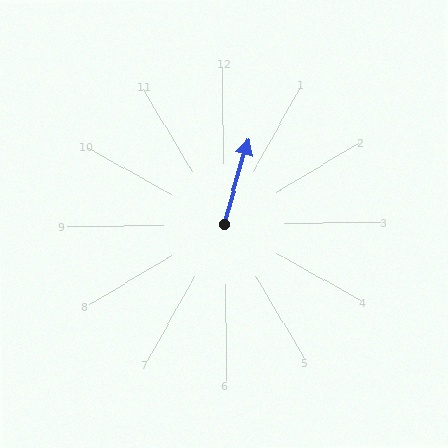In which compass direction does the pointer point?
North.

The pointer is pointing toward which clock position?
Roughly 1 o'clock.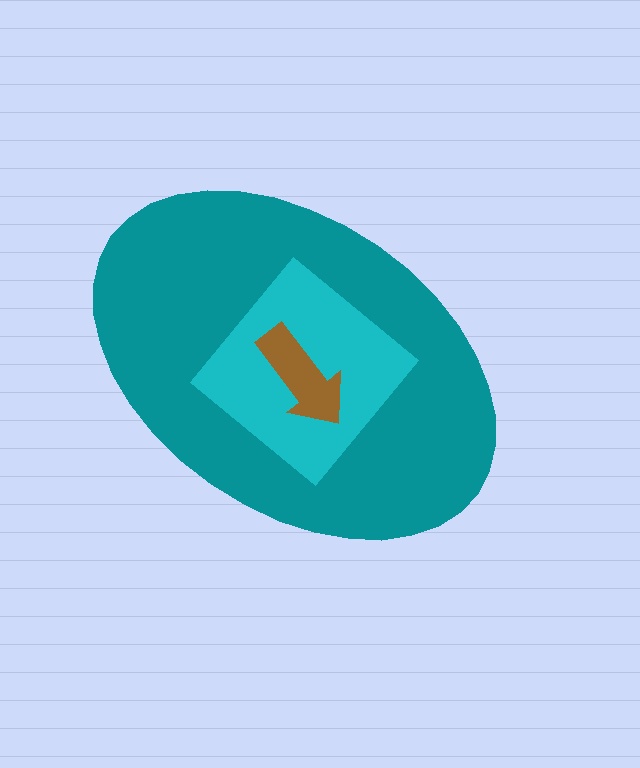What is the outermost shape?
The teal ellipse.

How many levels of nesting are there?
3.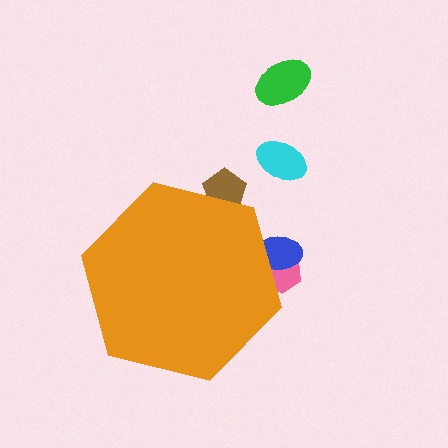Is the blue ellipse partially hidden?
Yes, the blue ellipse is partially hidden behind the orange hexagon.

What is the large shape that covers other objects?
An orange hexagon.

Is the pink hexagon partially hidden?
Yes, the pink hexagon is partially hidden behind the orange hexagon.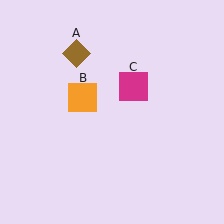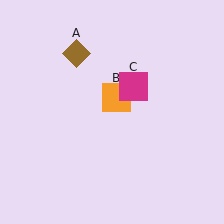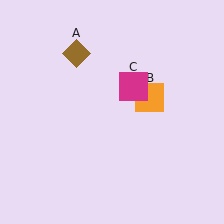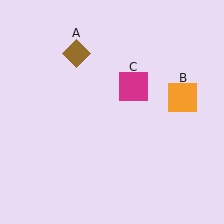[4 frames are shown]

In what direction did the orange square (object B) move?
The orange square (object B) moved right.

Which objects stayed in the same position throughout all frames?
Brown diamond (object A) and magenta square (object C) remained stationary.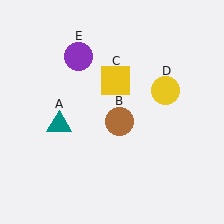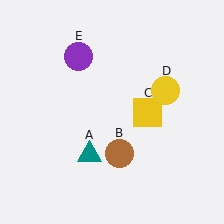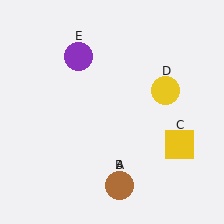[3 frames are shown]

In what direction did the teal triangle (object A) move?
The teal triangle (object A) moved down and to the right.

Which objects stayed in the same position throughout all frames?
Yellow circle (object D) and purple circle (object E) remained stationary.